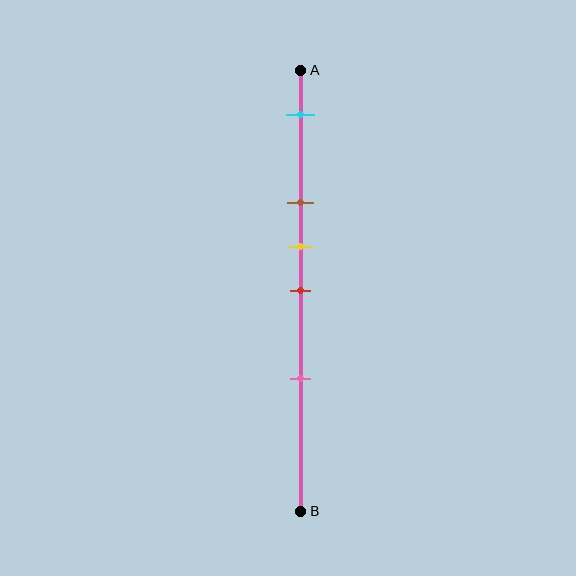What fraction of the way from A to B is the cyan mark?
The cyan mark is approximately 10% (0.1) of the way from A to B.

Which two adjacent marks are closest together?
The yellow and red marks are the closest adjacent pair.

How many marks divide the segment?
There are 5 marks dividing the segment.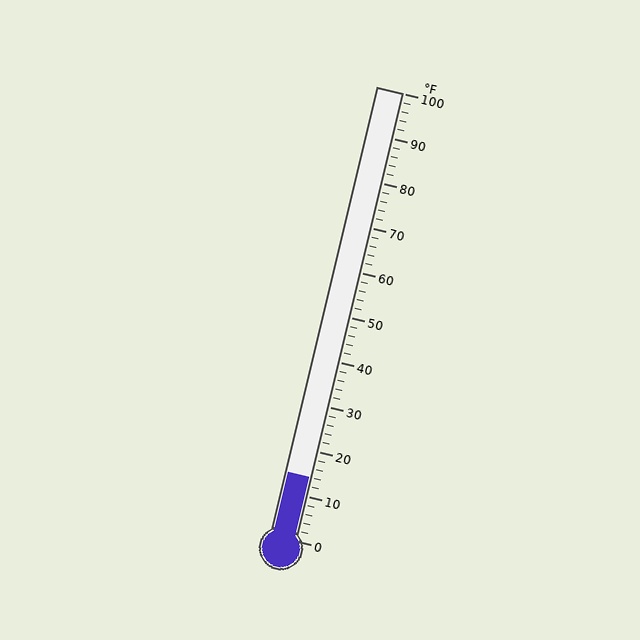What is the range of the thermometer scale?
The thermometer scale ranges from 0°F to 100°F.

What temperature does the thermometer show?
The thermometer shows approximately 14°F.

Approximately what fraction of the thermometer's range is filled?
The thermometer is filled to approximately 15% of its range.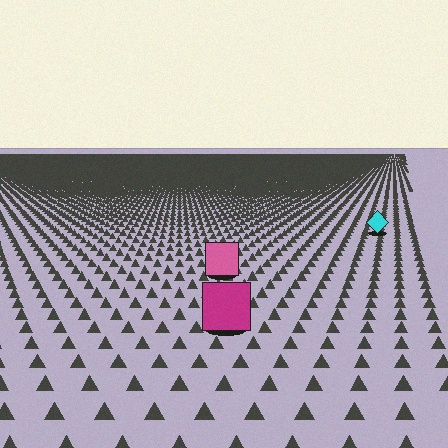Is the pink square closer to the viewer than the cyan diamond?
Yes. The pink square is closer — you can tell from the texture gradient: the ground texture is coarser near it.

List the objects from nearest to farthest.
From nearest to farthest: the magenta square, the pink square, the cyan diamond.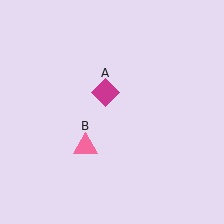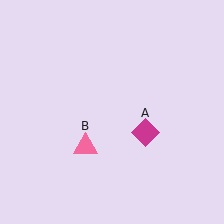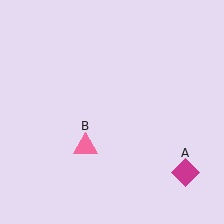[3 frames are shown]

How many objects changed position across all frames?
1 object changed position: magenta diamond (object A).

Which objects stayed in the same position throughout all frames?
Pink triangle (object B) remained stationary.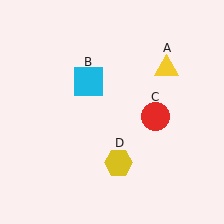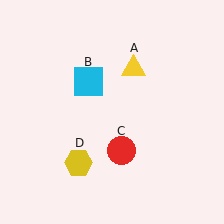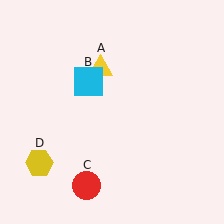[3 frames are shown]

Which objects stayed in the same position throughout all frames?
Cyan square (object B) remained stationary.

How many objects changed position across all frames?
3 objects changed position: yellow triangle (object A), red circle (object C), yellow hexagon (object D).